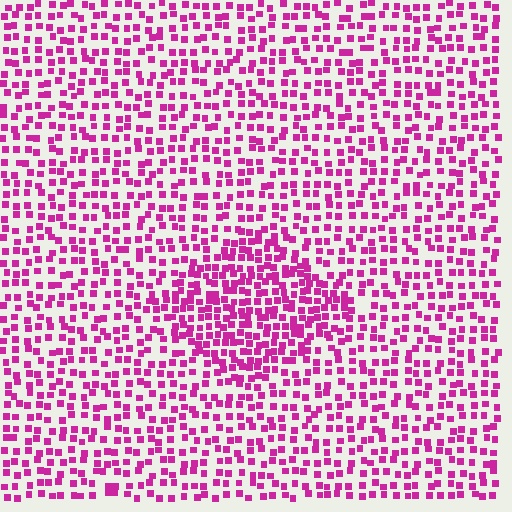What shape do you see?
I see a diamond.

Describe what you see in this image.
The image contains small magenta elements arranged at two different densities. A diamond-shaped region is visible where the elements are more densely packed than the surrounding area.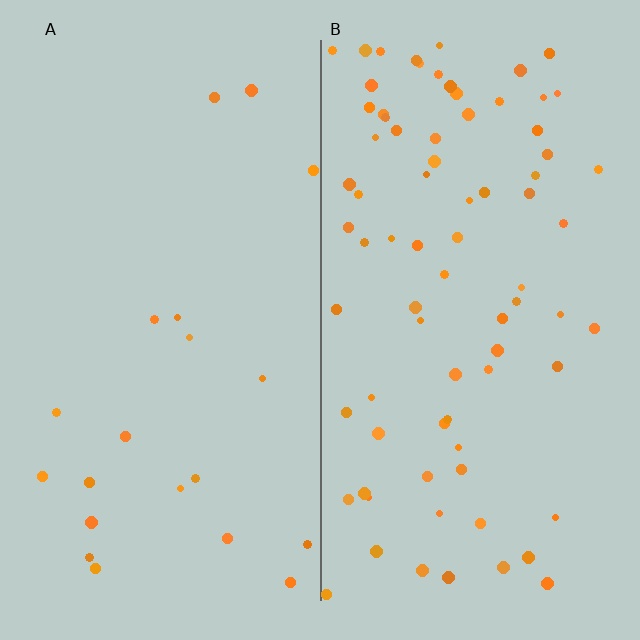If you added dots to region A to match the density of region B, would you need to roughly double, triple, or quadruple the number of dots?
Approximately quadruple.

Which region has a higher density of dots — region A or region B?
B (the right).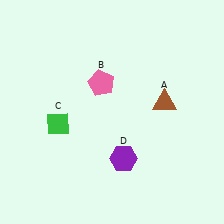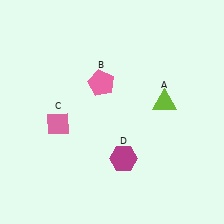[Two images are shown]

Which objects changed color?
A changed from brown to lime. C changed from green to pink. D changed from purple to magenta.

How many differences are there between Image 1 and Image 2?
There are 3 differences between the two images.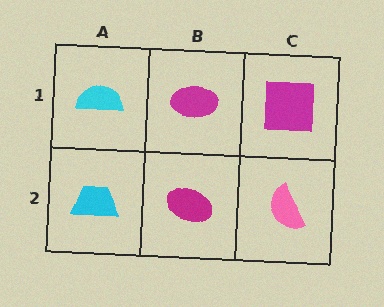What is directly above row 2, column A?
A cyan semicircle.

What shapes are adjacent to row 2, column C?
A magenta square (row 1, column C), a magenta ellipse (row 2, column B).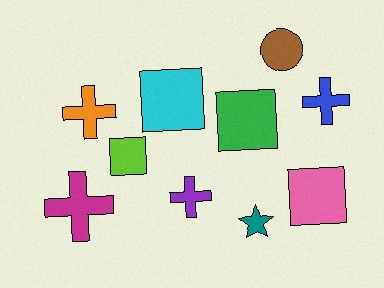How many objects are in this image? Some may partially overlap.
There are 10 objects.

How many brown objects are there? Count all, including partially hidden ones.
There is 1 brown object.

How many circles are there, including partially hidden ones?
There is 1 circle.